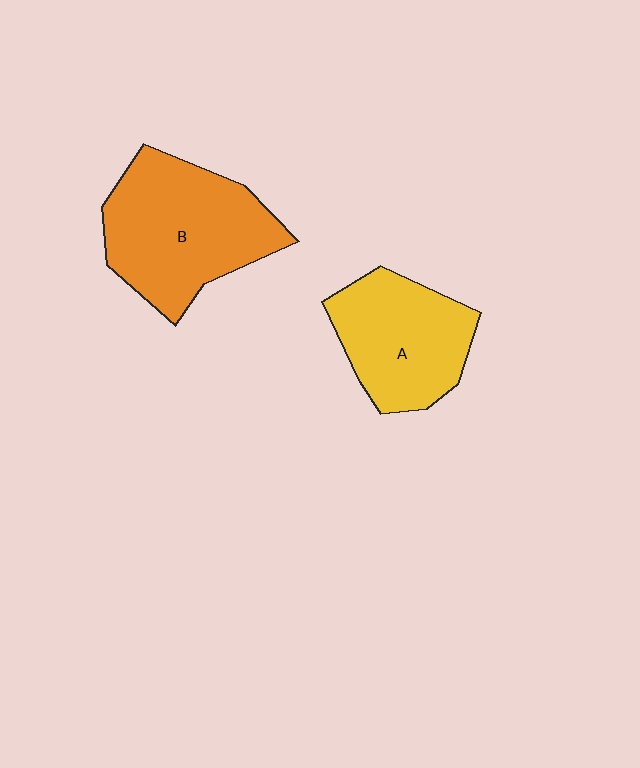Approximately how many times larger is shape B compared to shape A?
Approximately 1.3 times.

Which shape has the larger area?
Shape B (orange).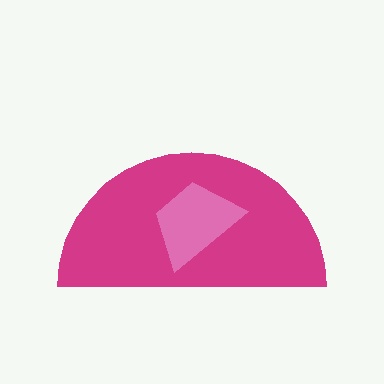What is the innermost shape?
The pink trapezoid.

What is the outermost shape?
The magenta semicircle.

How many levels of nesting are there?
2.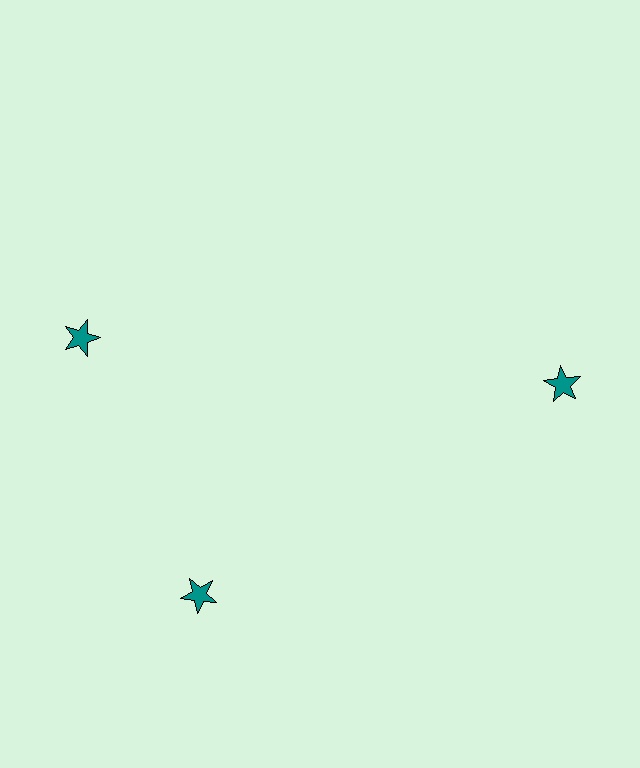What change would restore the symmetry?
The symmetry would be restored by rotating it back into even spacing with its neighbors so that all 3 stars sit at equal angles and equal distance from the center.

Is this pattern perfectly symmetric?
No. The 3 teal stars are arranged in a ring, but one element near the 11 o'clock position is rotated out of alignment along the ring, breaking the 3-fold rotational symmetry.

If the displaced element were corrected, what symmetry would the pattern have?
It would have 3-fold rotational symmetry — the pattern would map onto itself every 120 degrees.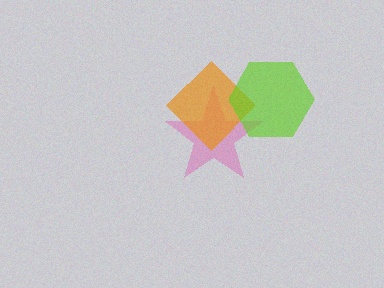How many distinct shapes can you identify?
There are 3 distinct shapes: a pink star, an orange diamond, a lime hexagon.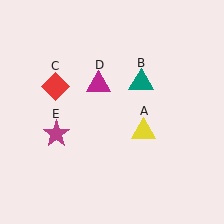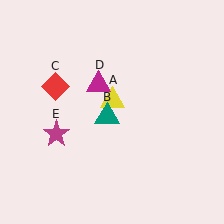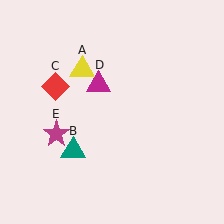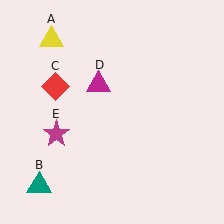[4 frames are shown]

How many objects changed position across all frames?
2 objects changed position: yellow triangle (object A), teal triangle (object B).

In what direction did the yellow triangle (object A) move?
The yellow triangle (object A) moved up and to the left.